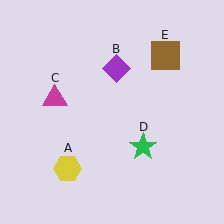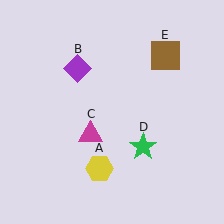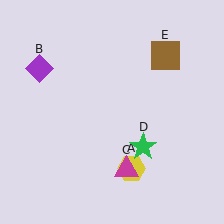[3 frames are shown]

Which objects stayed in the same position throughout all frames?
Green star (object D) and brown square (object E) remained stationary.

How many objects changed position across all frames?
3 objects changed position: yellow hexagon (object A), purple diamond (object B), magenta triangle (object C).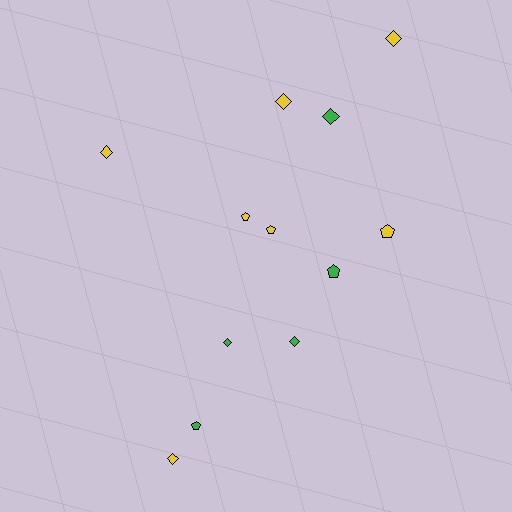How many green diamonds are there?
There are 3 green diamonds.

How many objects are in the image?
There are 12 objects.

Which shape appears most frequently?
Diamond, with 7 objects.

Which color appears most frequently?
Yellow, with 7 objects.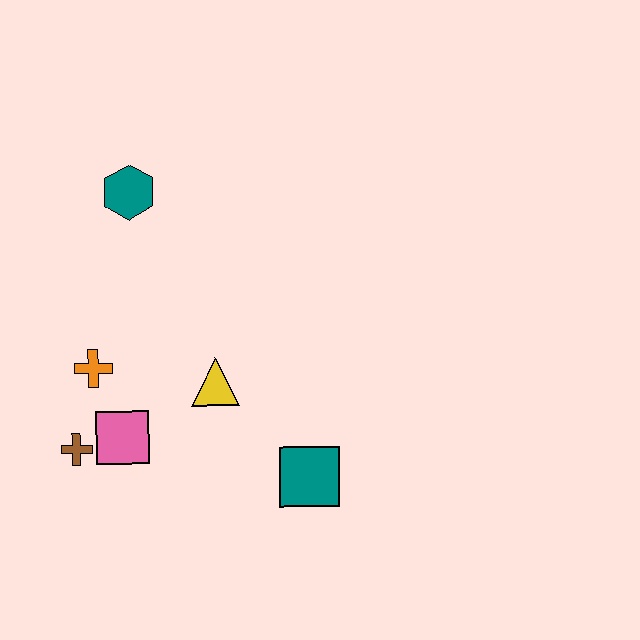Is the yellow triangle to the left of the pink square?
No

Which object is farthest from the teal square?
The teal hexagon is farthest from the teal square.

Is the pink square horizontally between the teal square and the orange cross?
Yes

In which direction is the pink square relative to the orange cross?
The pink square is below the orange cross.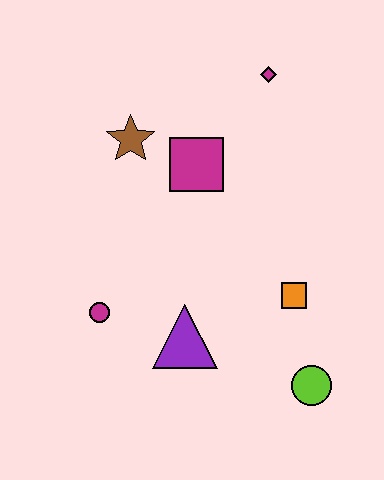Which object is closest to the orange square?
The lime circle is closest to the orange square.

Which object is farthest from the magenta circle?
The magenta diamond is farthest from the magenta circle.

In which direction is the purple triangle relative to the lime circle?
The purple triangle is to the left of the lime circle.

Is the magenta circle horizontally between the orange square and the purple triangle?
No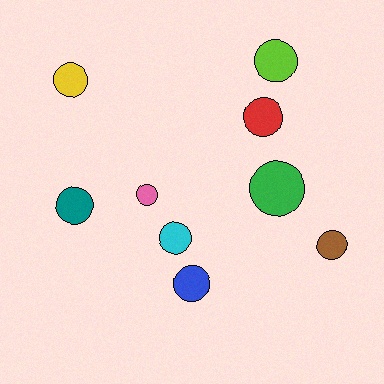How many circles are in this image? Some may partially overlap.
There are 9 circles.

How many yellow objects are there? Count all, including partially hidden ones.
There is 1 yellow object.